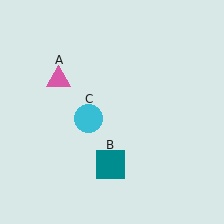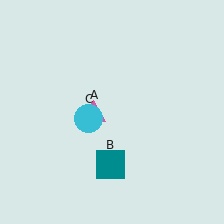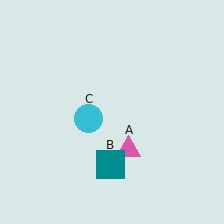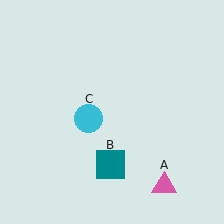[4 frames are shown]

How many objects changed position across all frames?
1 object changed position: pink triangle (object A).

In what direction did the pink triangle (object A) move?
The pink triangle (object A) moved down and to the right.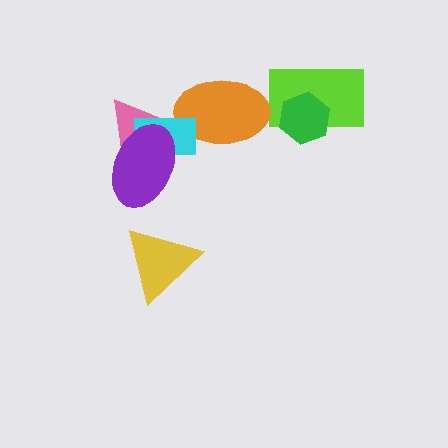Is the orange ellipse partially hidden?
Yes, it is partially covered by another shape.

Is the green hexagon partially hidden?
No, no other shape covers it.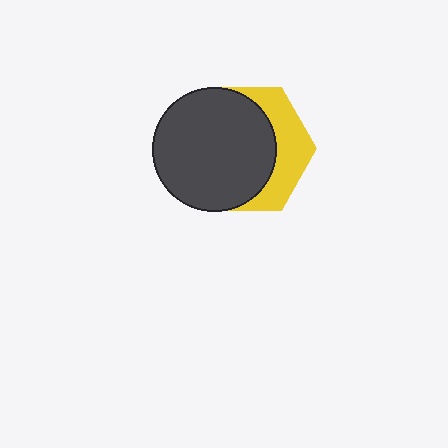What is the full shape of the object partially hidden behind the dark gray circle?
The partially hidden object is a yellow hexagon.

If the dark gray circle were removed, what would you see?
You would see the complete yellow hexagon.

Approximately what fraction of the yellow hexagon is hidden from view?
Roughly 67% of the yellow hexagon is hidden behind the dark gray circle.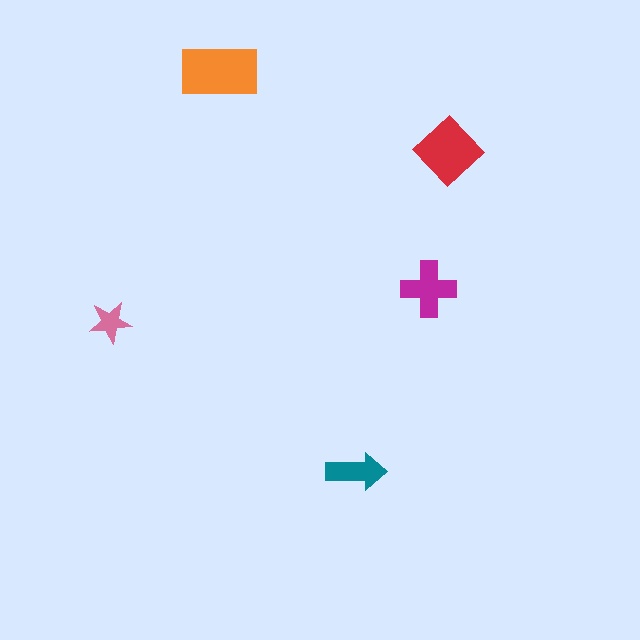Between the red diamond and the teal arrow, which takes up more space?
The red diamond.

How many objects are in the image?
There are 5 objects in the image.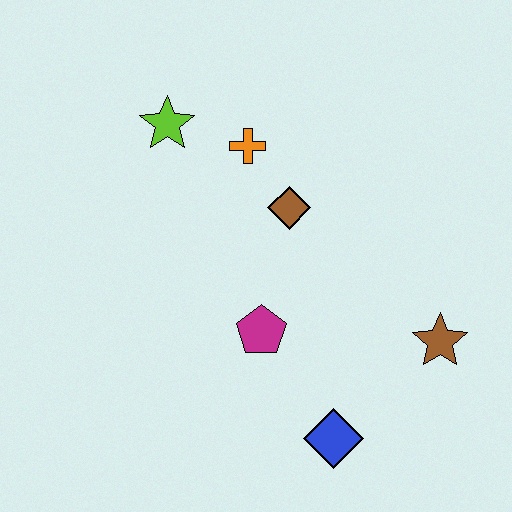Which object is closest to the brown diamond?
The orange cross is closest to the brown diamond.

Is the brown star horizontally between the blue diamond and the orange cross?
No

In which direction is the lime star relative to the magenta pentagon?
The lime star is above the magenta pentagon.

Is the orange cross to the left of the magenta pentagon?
Yes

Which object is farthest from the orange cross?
The blue diamond is farthest from the orange cross.